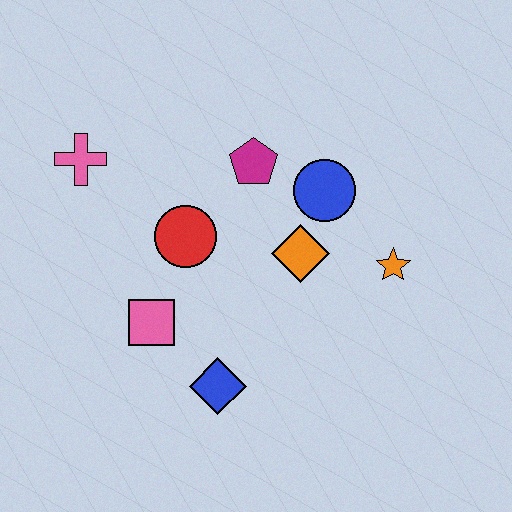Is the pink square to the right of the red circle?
No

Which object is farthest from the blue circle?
The pink cross is farthest from the blue circle.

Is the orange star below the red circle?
Yes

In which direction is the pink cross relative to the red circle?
The pink cross is to the left of the red circle.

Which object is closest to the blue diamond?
The pink square is closest to the blue diamond.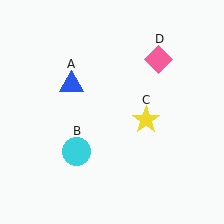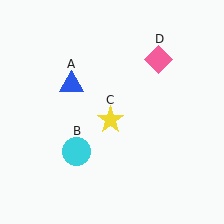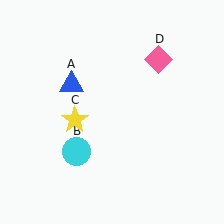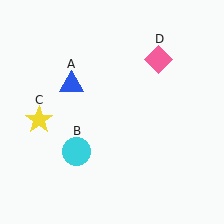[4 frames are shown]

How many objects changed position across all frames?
1 object changed position: yellow star (object C).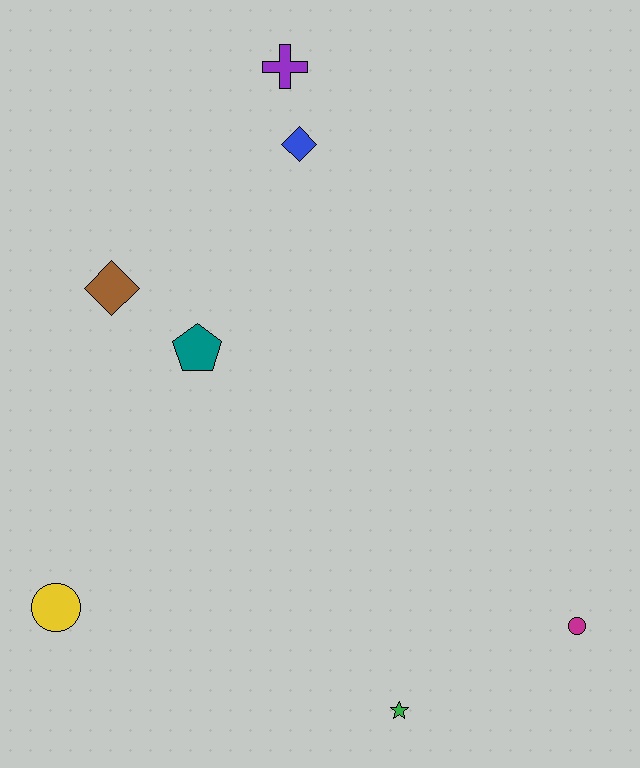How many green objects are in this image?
There is 1 green object.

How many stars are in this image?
There is 1 star.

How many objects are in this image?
There are 7 objects.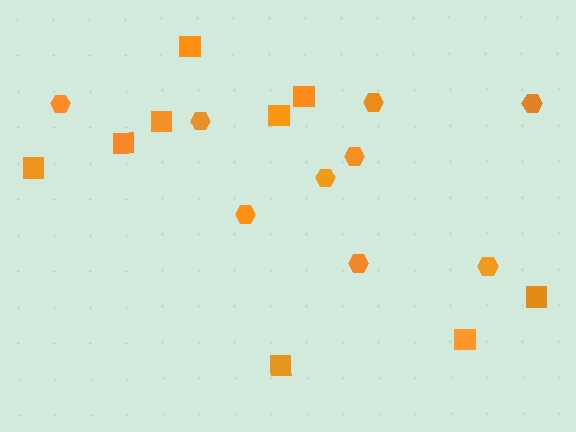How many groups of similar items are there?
There are 2 groups: one group of squares (9) and one group of hexagons (9).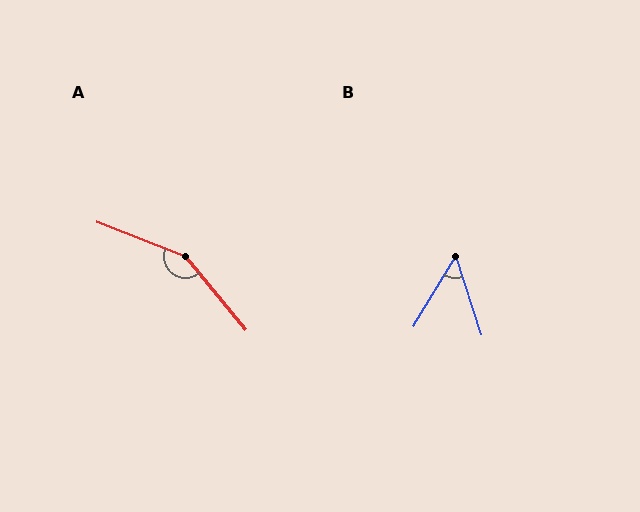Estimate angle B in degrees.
Approximately 49 degrees.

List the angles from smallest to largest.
B (49°), A (151°).